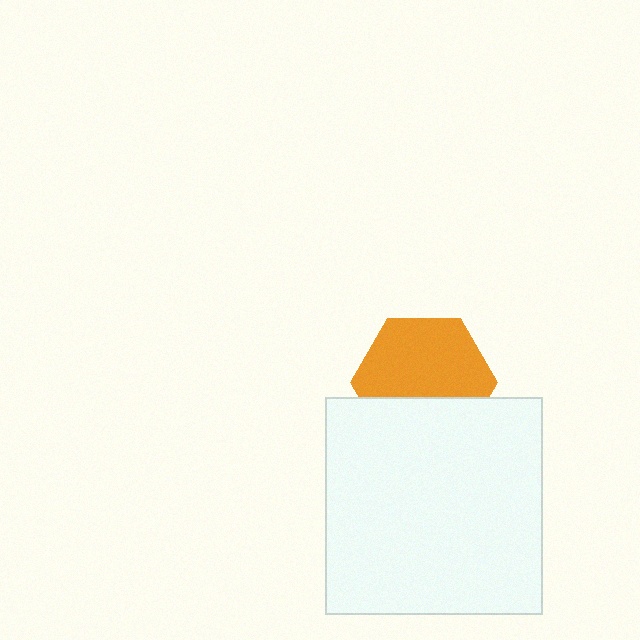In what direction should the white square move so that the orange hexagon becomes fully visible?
The white square should move down. That is the shortest direction to clear the overlap and leave the orange hexagon fully visible.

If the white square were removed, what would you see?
You would see the complete orange hexagon.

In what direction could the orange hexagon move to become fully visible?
The orange hexagon could move up. That would shift it out from behind the white square entirely.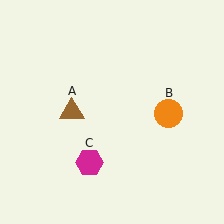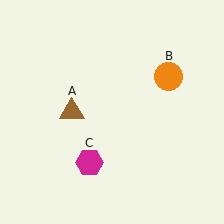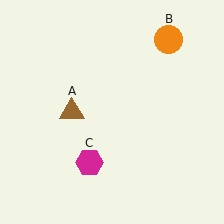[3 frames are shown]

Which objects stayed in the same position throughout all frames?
Brown triangle (object A) and magenta hexagon (object C) remained stationary.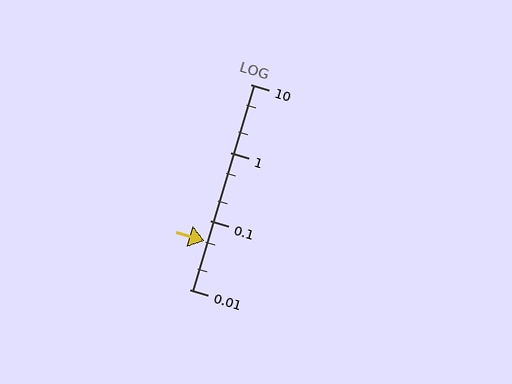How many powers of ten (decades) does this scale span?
The scale spans 3 decades, from 0.01 to 10.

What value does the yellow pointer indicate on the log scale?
The pointer indicates approximately 0.051.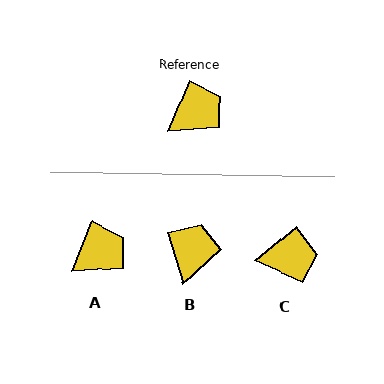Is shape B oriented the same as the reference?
No, it is off by about 39 degrees.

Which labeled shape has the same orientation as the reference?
A.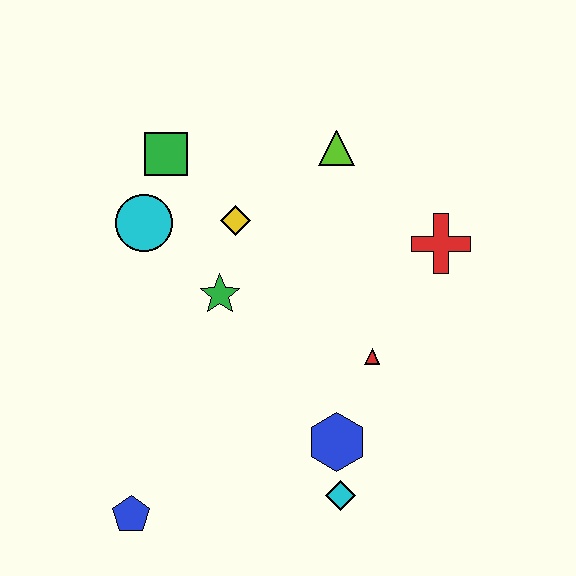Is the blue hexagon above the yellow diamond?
No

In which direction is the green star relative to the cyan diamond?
The green star is above the cyan diamond.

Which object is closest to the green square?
The cyan circle is closest to the green square.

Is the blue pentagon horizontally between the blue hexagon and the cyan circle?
No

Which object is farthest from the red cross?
The blue pentagon is farthest from the red cross.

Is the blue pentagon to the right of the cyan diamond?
No